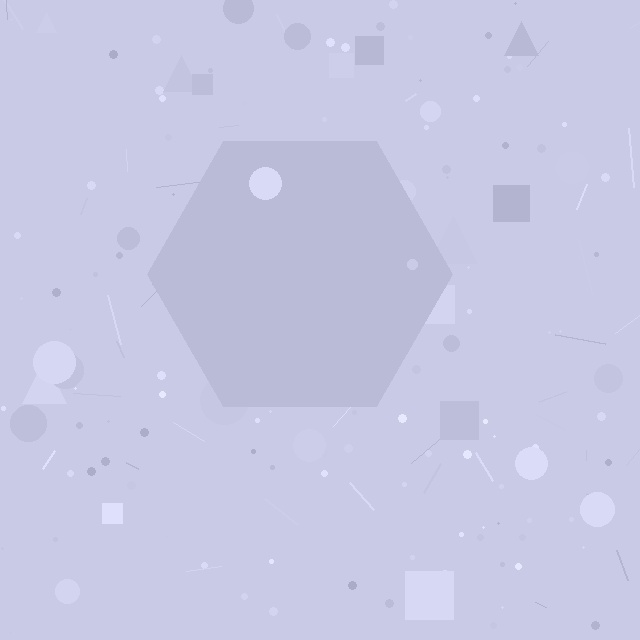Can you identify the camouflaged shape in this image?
The camouflaged shape is a hexagon.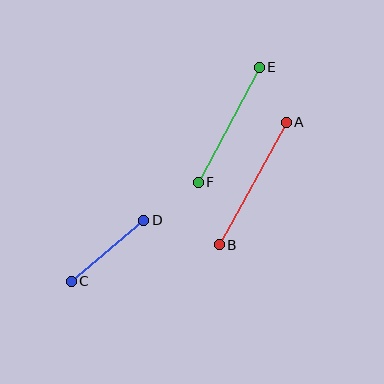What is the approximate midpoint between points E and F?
The midpoint is at approximately (229, 125) pixels.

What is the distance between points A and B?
The distance is approximately 140 pixels.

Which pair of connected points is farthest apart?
Points A and B are farthest apart.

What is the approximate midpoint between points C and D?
The midpoint is at approximately (108, 251) pixels.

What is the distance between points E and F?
The distance is approximately 131 pixels.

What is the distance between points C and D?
The distance is approximately 95 pixels.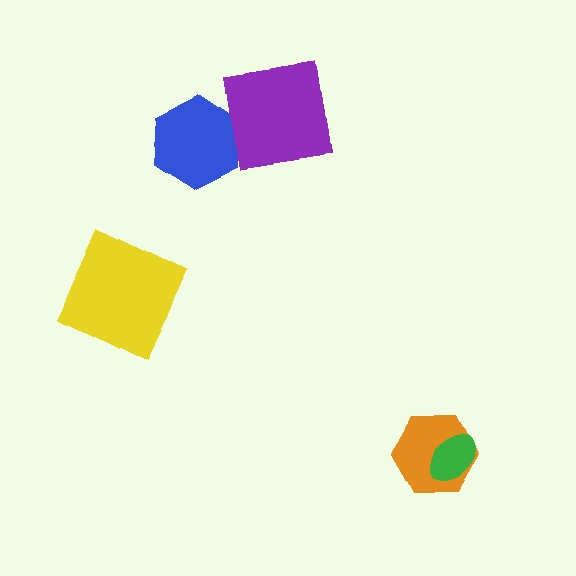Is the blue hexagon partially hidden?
No, no other shape covers it.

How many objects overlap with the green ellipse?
1 object overlaps with the green ellipse.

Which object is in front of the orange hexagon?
The green ellipse is in front of the orange hexagon.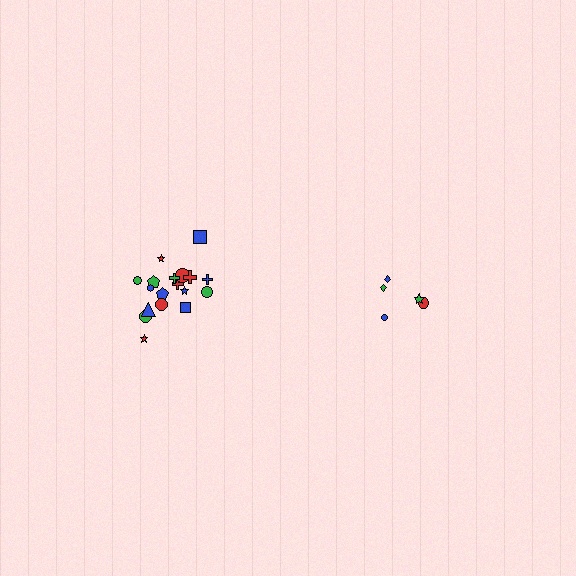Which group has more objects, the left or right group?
The left group.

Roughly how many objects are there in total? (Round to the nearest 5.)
Roughly 25 objects in total.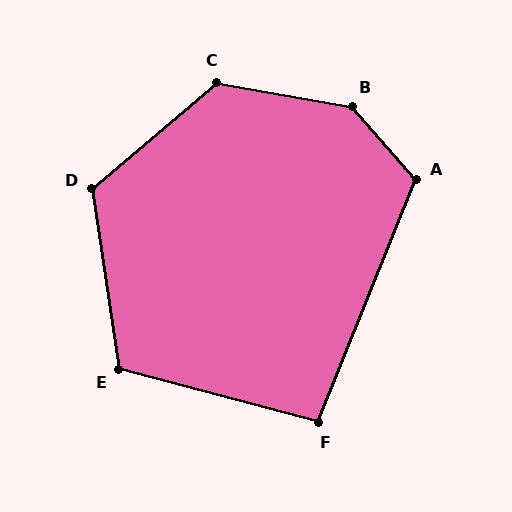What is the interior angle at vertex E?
Approximately 114 degrees (obtuse).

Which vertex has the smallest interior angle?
F, at approximately 97 degrees.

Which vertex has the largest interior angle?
B, at approximately 141 degrees.